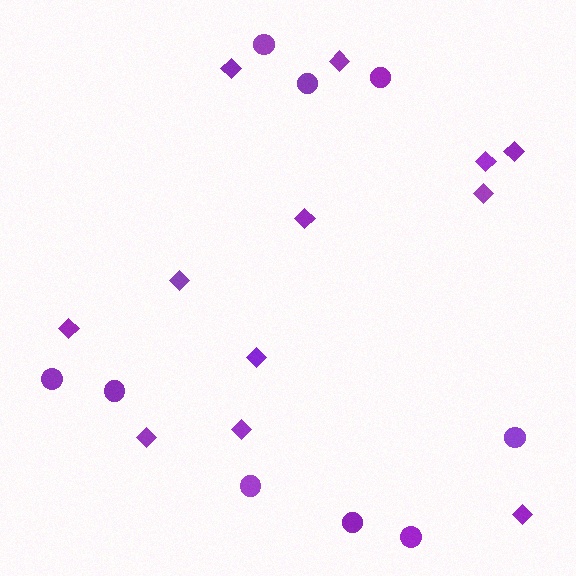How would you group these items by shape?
There are 2 groups: one group of circles (9) and one group of diamonds (12).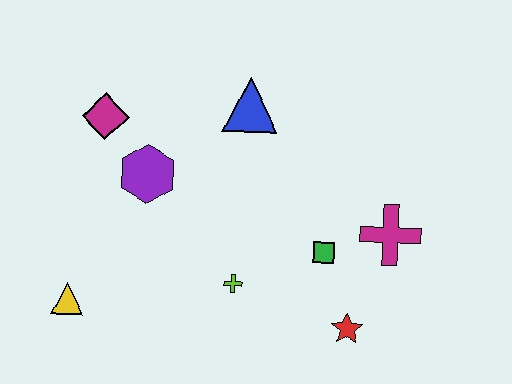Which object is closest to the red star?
The green square is closest to the red star.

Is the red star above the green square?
No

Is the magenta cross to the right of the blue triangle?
Yes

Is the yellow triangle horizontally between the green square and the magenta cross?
No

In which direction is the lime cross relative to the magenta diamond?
The lime cross is below the magenta diamond.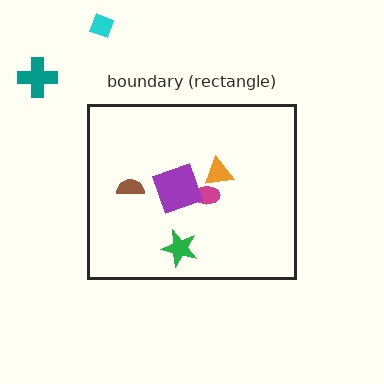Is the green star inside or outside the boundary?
Inside.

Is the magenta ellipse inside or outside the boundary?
Inside.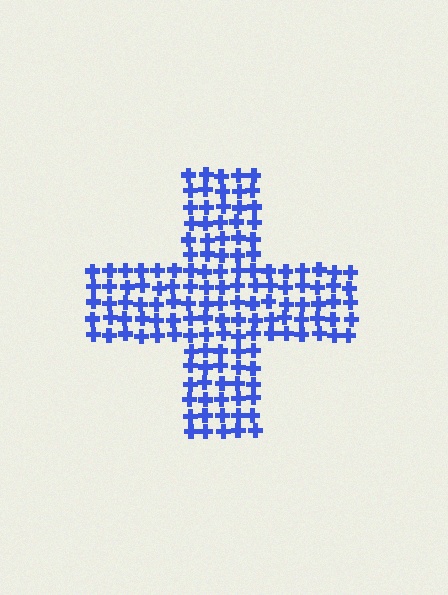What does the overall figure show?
The overall figure shows a cross.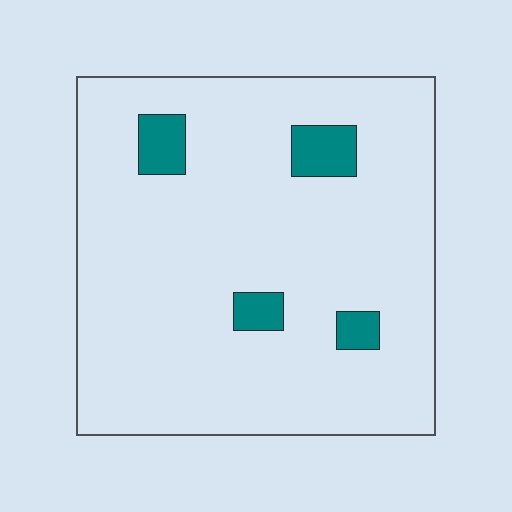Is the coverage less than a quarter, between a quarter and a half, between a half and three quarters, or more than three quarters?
Less than a quarter.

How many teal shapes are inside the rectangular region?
4.